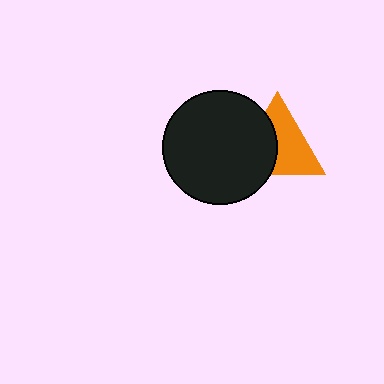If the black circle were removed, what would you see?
You would see the complete orange triangle.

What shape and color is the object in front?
The object in front is a black circle.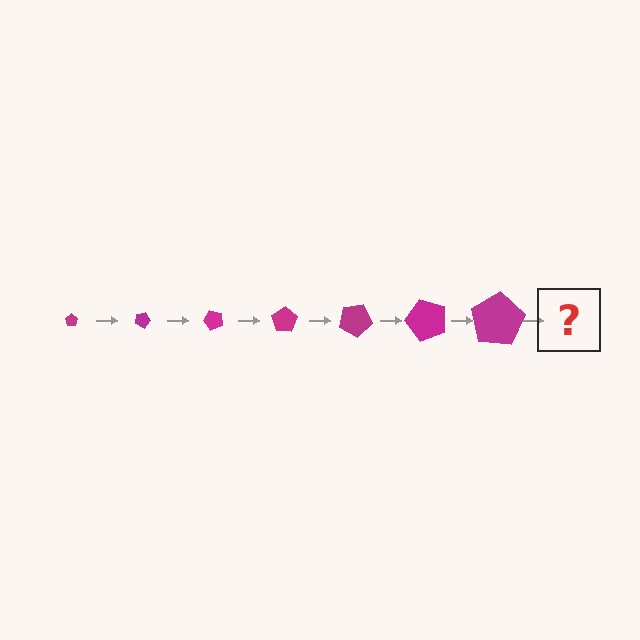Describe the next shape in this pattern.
It should be a pentagon, larger than the previous one and rotated 175 degrees from the start.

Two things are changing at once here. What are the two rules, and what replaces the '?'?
The two rules are that the pentagon grows larger each step and it rotates 25 degrees each step. The '?' should be a pentagon, larger than the previous one and rotated 175 degrees from the start.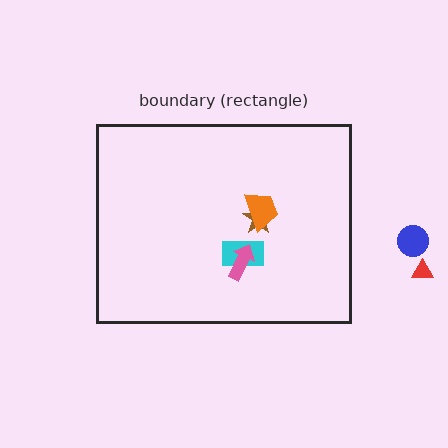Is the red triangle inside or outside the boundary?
Outside.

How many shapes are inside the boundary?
4 inside, 2 outside.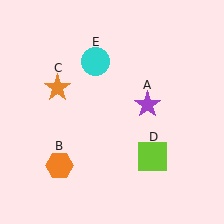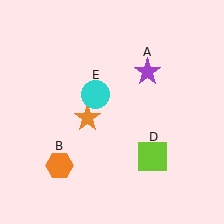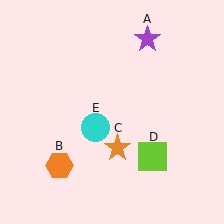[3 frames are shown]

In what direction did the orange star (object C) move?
The orange star (object C) moved down and to the right.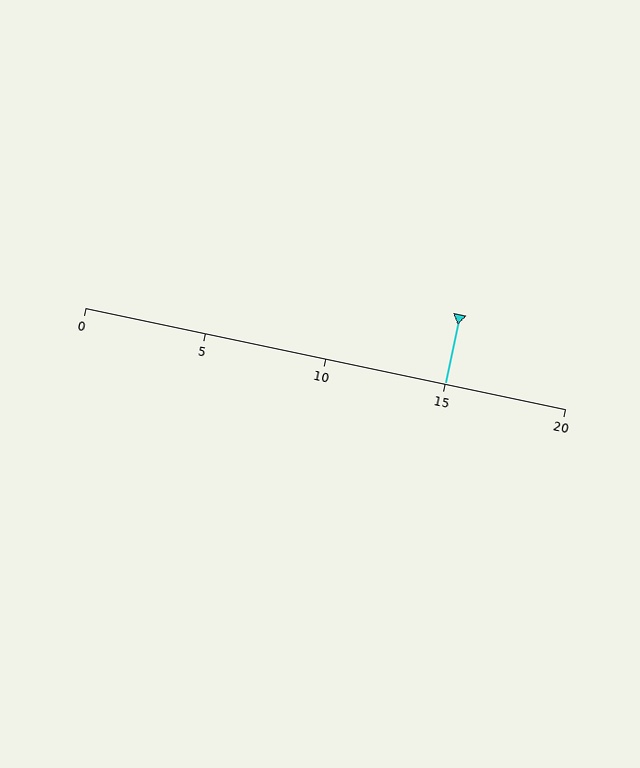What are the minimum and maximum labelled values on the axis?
The axis runs from 0 to 20.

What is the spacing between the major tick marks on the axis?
The major ticks are spaced 5 apart.